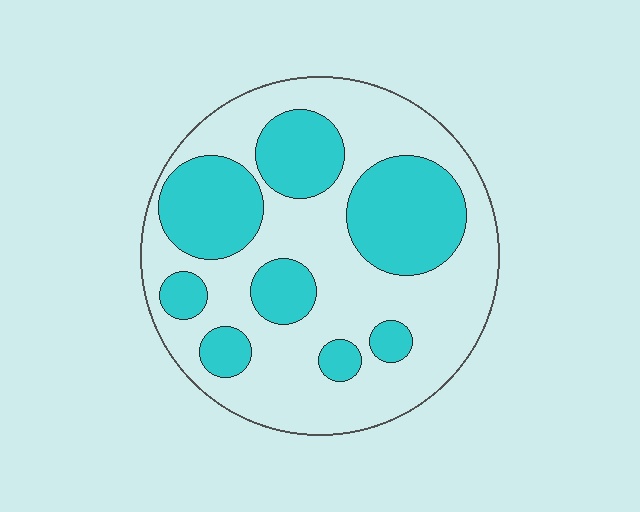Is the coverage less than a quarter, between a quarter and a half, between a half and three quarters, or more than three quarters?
Between a quarter and a half.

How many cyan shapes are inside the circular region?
8.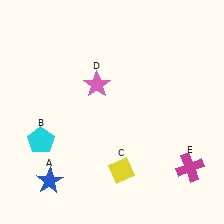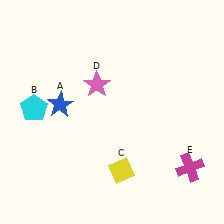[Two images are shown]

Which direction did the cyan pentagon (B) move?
The cyan pentagon (B) moved up.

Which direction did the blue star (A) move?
The blue star (A) moved up.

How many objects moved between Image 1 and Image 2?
2 objects moved between the two images.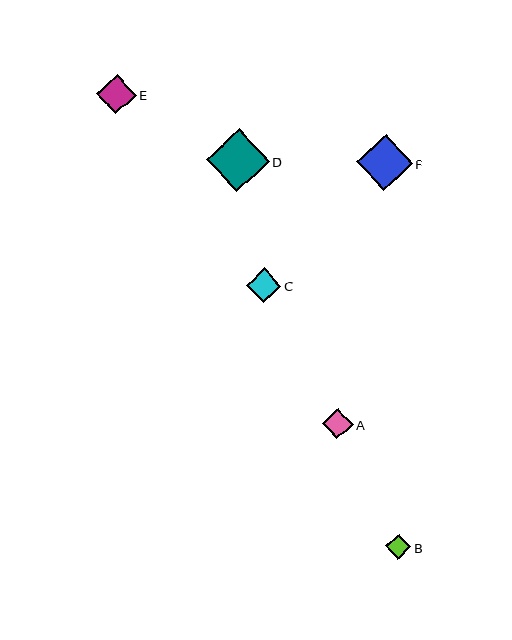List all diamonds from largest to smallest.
From largest to smallest: D, F, E, C, A, B.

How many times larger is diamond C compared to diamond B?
Diamond C is approximately 1.3 times the size of diamond B.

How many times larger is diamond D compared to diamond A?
Diamond D is approximately 2.1 times the size of diamond A.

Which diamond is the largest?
Diamond D is the largest with a size of approximately 63 pixels.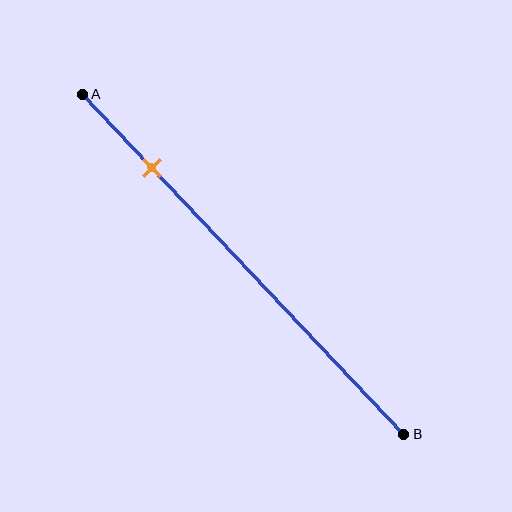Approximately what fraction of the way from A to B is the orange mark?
The orange mark is approximately 20% of the way from A to B.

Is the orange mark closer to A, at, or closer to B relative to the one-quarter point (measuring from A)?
The orange mark is closer to point A than the one-quarter point of segment AB.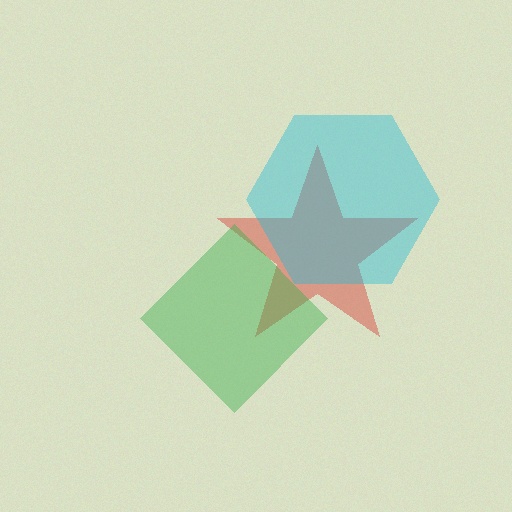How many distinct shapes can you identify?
There are 3 distinct shapes: a red star, a cyan hexagon, a green diamond.